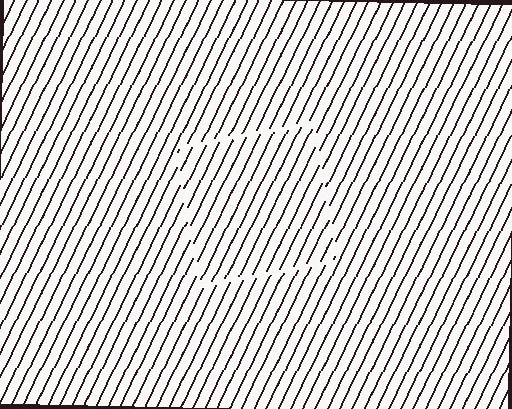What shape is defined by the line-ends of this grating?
An illusory square. The interior of the shape contains the same grating, shifted by half a period — the contour is defined by the phase discontinuity where line-ends from the inner and outer gratings abut.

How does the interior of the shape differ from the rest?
The interior of the shape contains the same grating, shifted by half a period — the contour is defined by the phase discontinuity where line-ends from the inner and outer gratings abut.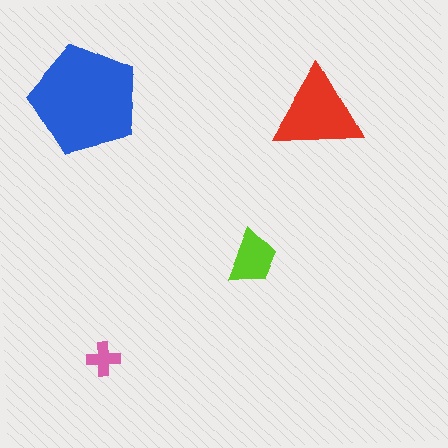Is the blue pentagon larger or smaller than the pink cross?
Larger.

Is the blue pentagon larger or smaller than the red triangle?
Larger.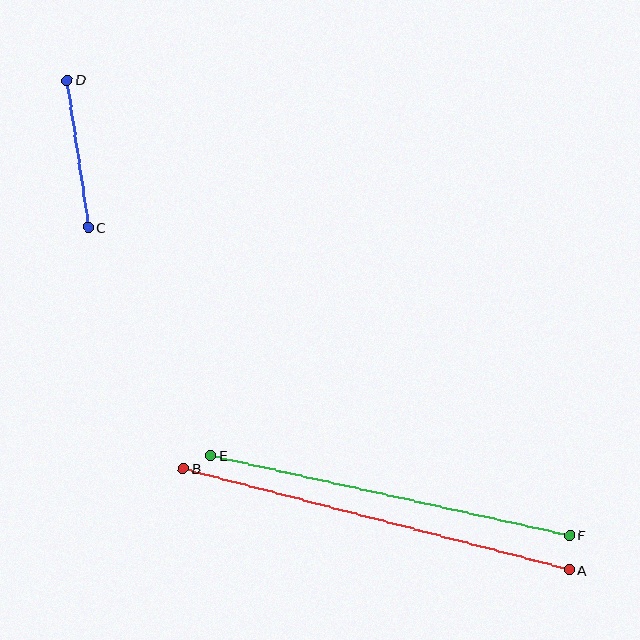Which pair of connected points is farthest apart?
Points A and B are farthest apart.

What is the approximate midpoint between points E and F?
The midpoint is at approximately (390, 495) pixels.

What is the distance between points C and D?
The distance is approximately 149 pixels.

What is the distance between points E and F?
The distance is approximately 368 pixels.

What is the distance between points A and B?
The distance is approximately 399 pixels.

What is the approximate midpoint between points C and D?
The midpoint is at approximately (78, 154) pixels.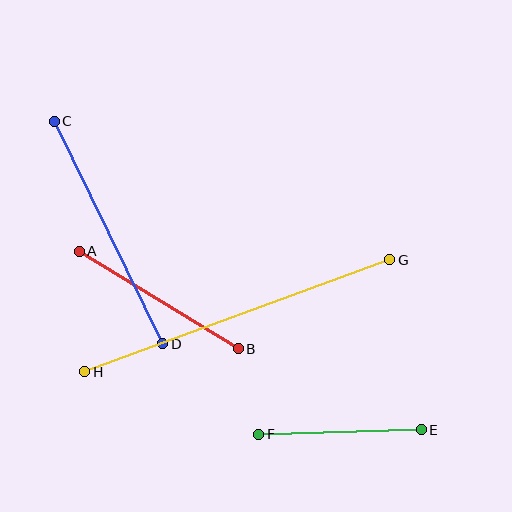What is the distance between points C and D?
The distance is approximately 247 pixels.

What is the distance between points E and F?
The distance is approximately 162 pixels.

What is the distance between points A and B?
The distance is approximately 186 pixels.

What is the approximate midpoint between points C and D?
The midpoint is at approximately (109, 232) pixels.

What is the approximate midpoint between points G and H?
The midpoint is at approximately (237, 316) pixels.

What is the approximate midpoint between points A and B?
The midpoint is at approximately (159, 300) pixels.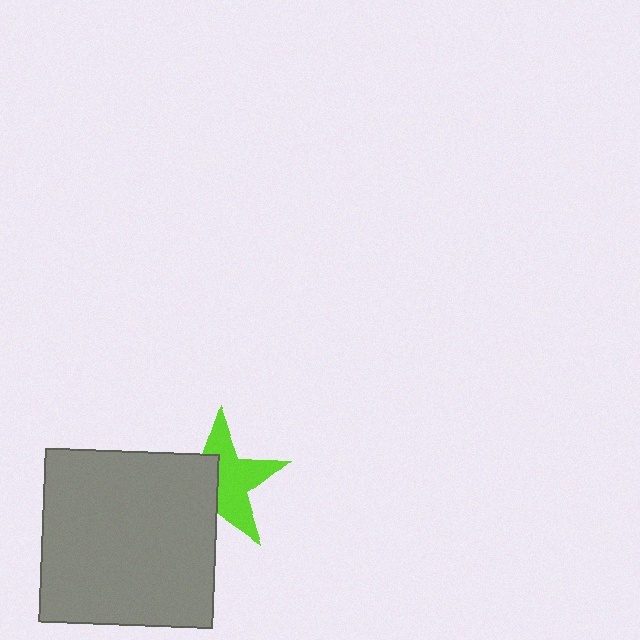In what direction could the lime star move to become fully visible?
The lime star could move right. That would shift it out from behind the gray square entirely.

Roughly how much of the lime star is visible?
About half of it is visible (roughly 55%).